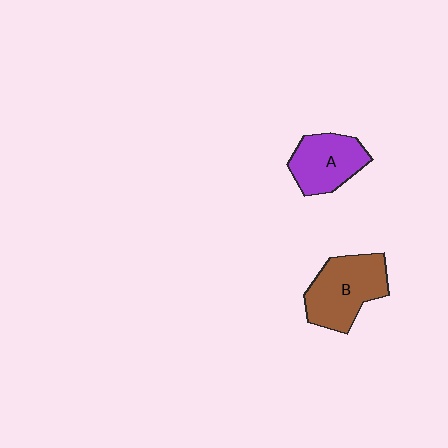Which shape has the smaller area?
Shape A (purple).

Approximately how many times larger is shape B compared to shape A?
Approximately 1.3 times.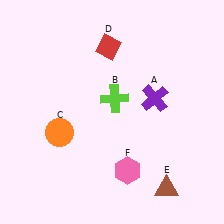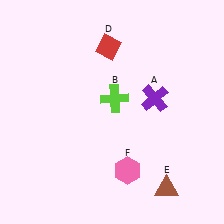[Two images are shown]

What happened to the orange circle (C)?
The orange circle (C) was removed in Image 2. It was in the bottom-left area of Image 1.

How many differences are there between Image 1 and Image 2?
There is 1 difference between the two images.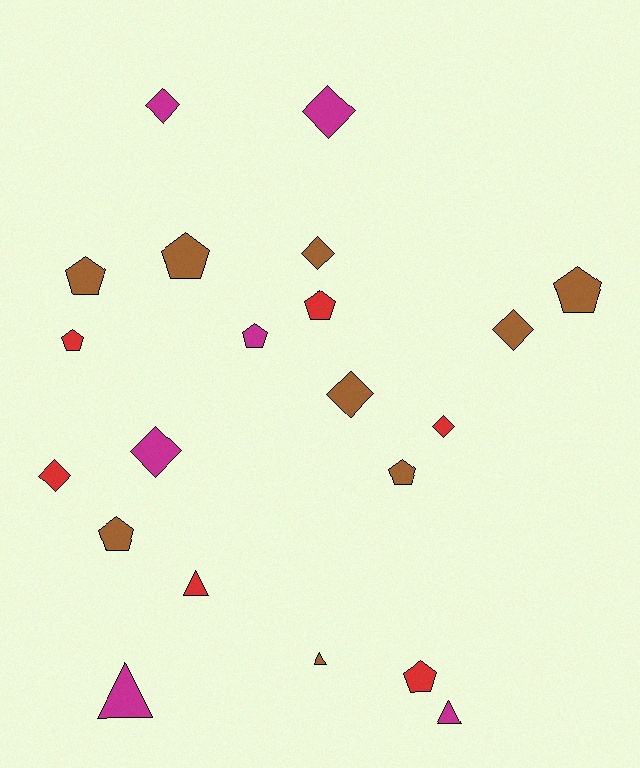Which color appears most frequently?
Brown, with 9 objects.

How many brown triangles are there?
There is 1 brown triangle.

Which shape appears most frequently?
Pentagon, with 9 objects.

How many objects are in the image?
There are 21 objects.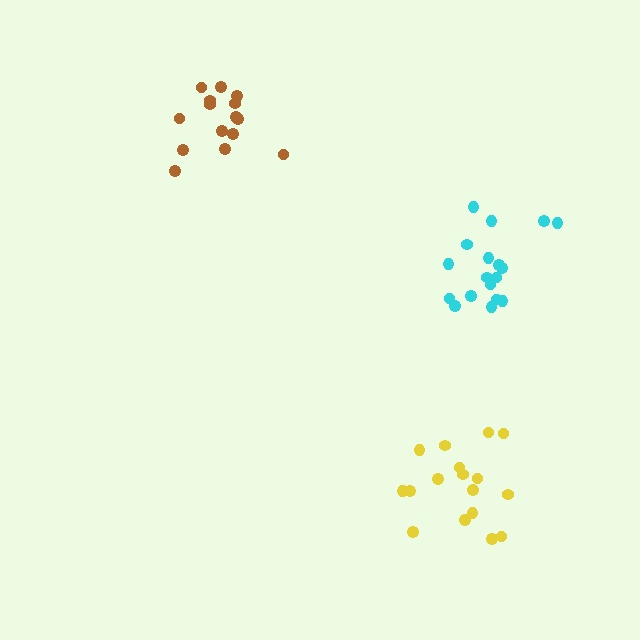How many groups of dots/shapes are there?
There are 3 groups.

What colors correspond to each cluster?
The clusters are colored: brown, yellow, cyan.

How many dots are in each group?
Group 1: 15 dots, Group 2: 17 dots, Group 3: 18 dots (50 total).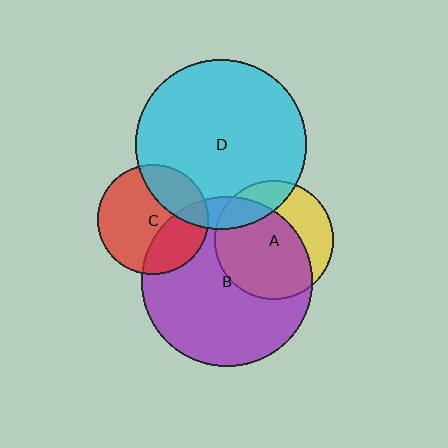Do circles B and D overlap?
Yes.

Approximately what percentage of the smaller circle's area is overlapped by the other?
Approximately 10%.